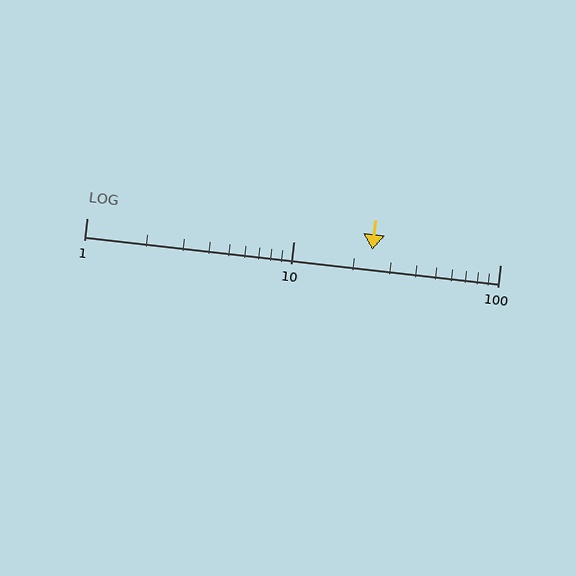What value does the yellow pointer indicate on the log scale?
The pointer indicates approximately 24.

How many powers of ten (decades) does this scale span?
The scale spans 2 decades, from 1 to 100.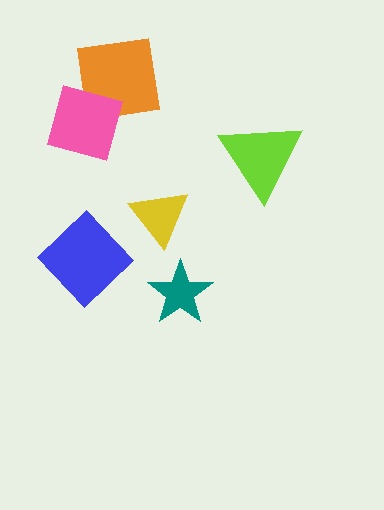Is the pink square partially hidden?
No, no other shape covers it.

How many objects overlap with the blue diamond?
0 objects overlap with the blue diamond.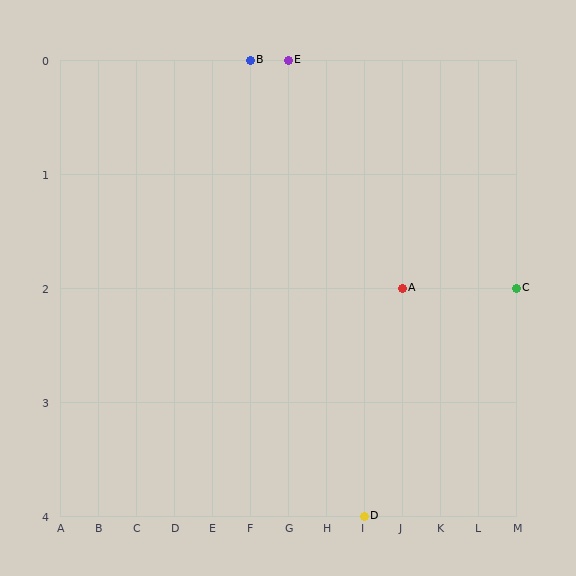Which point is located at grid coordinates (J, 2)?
Point A is at (J, 2).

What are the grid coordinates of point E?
Point E is at grid coordinates (G, 0).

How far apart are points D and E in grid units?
Points D and E are 2 columns and 4 rows apart (about 4.5 grid units diagonally).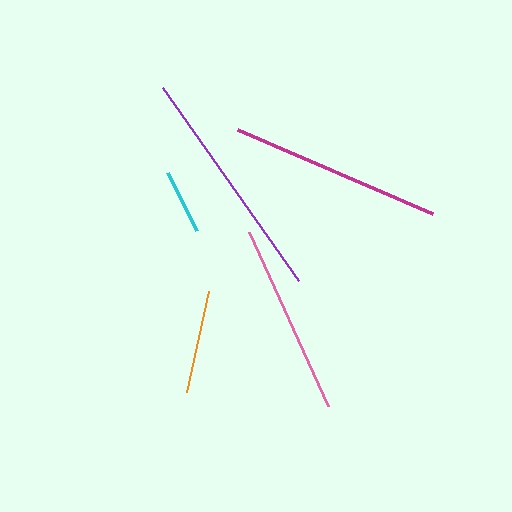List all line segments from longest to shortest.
From longest to shortest: purple, magenta, pink, orange, cyan.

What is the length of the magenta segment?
The magenta segment is approximately 212 pixels long.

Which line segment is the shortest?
The cyan line is the shortest at approximately 65 pixels.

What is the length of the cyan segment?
The cyan segment is approximately 65 pixels long.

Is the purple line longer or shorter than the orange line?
The purple line is longer than the orange line.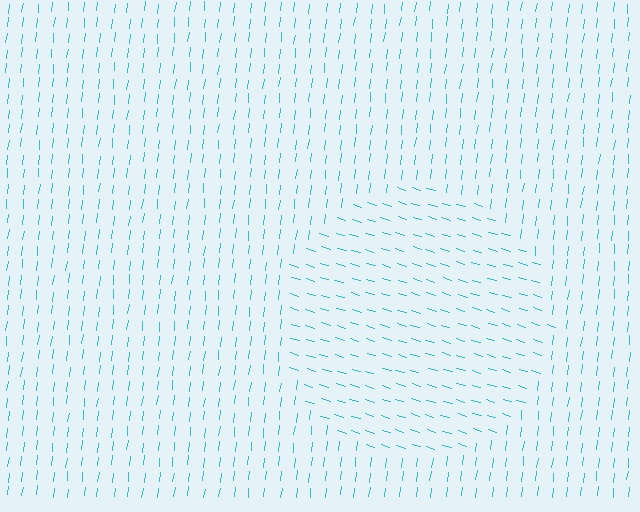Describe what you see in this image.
The image is filled with small cyan line segments. A circle region in the image has lines oriented differently from the surrounding lines, creating a visible texture boundary.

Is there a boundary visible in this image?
Yes, there is a texture boundary formed by a change in line orientation.